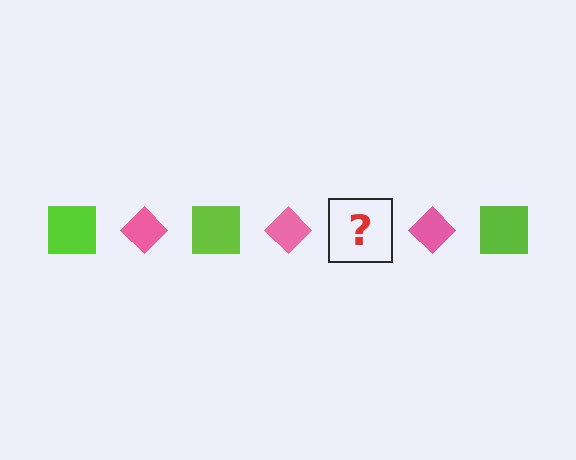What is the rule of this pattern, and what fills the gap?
The rule is that the pattern alternates between lime square and pink diamond. The gap should be filled with a lime square.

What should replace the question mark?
The question mark should be replaced with a lime square.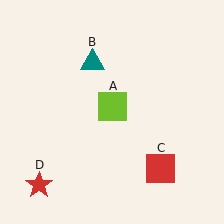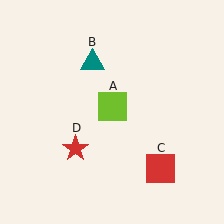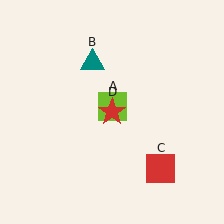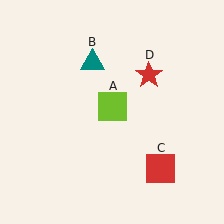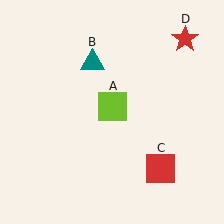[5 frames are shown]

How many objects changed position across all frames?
1 object changed position: red star (object D).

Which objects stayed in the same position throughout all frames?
Lime square (object A) and teal triangle (object B) and red square (object C) remained stationary.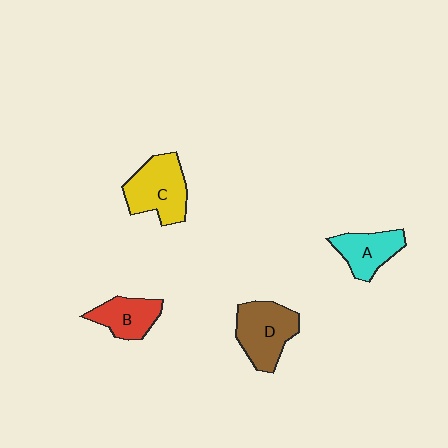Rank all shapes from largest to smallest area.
From largest to smallest: C (yellow), D (brown), A (cyan), B (red).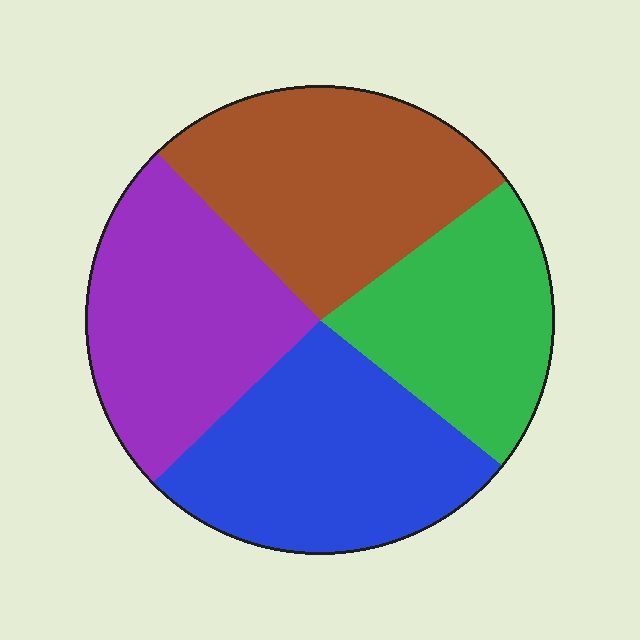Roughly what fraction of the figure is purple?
Purple covers around 25% of the figure.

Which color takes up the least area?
Green, at roughly 20%.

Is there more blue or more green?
Blue.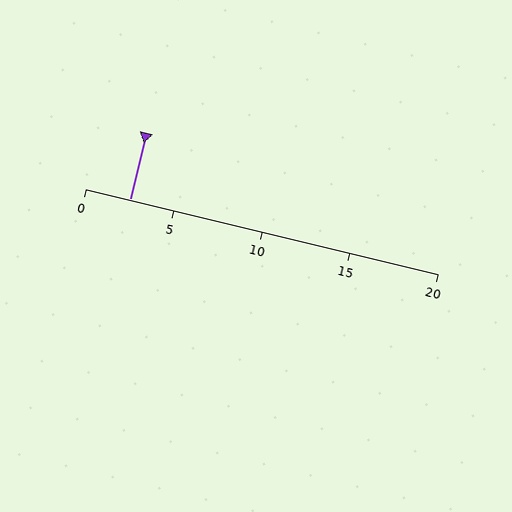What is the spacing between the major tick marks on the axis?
The major ticks are spaced 5 apart.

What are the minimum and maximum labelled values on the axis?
The axis runs from 0 to 20.